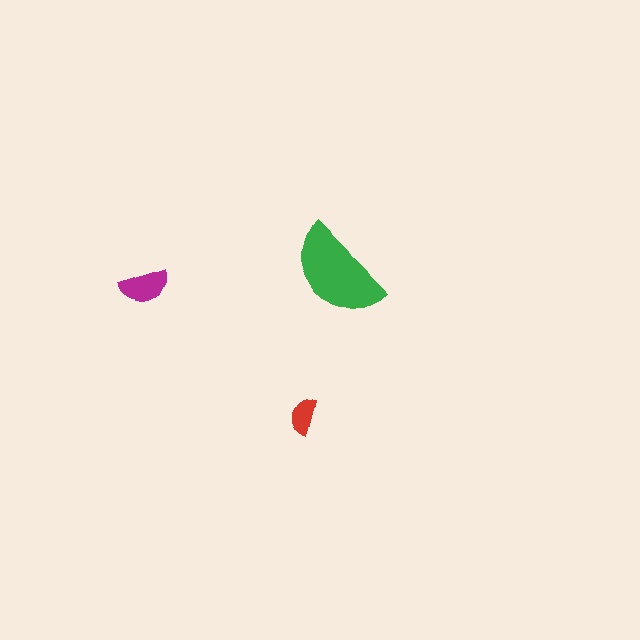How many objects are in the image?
There are 3 objects in the image.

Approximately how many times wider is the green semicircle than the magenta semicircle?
About 2 times wider.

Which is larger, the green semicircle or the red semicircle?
The green one.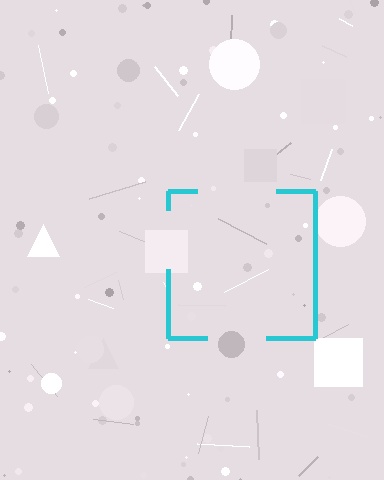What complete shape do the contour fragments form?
The contour fragments form a square.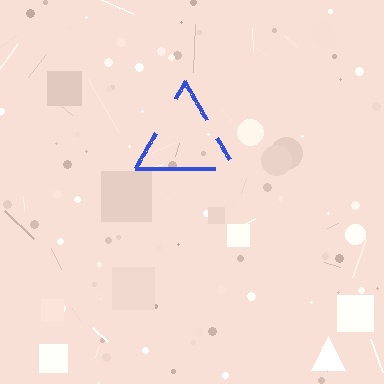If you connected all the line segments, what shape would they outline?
They would outline a triangle.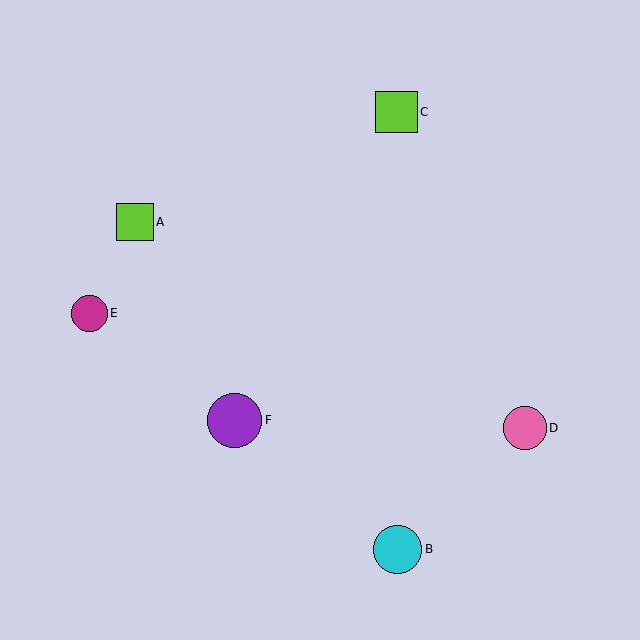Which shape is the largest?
The purple circle (labeled F) is the largest.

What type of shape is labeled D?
Shape D is a pink circle.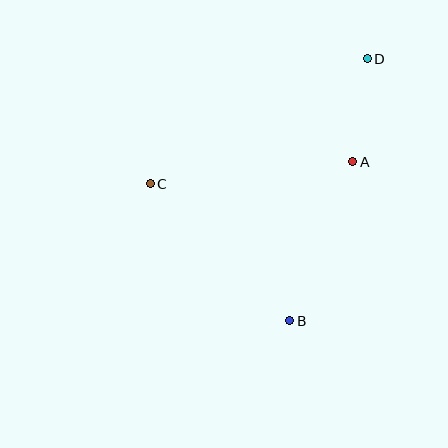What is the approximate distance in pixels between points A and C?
The distance between A and C is approximately 203 pixels.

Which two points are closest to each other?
Points A and D are closest to each other.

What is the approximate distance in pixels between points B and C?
The distance between B and C is approximately 195 pixels.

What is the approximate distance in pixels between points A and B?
The distance between A and B is approximately 171 pixels.